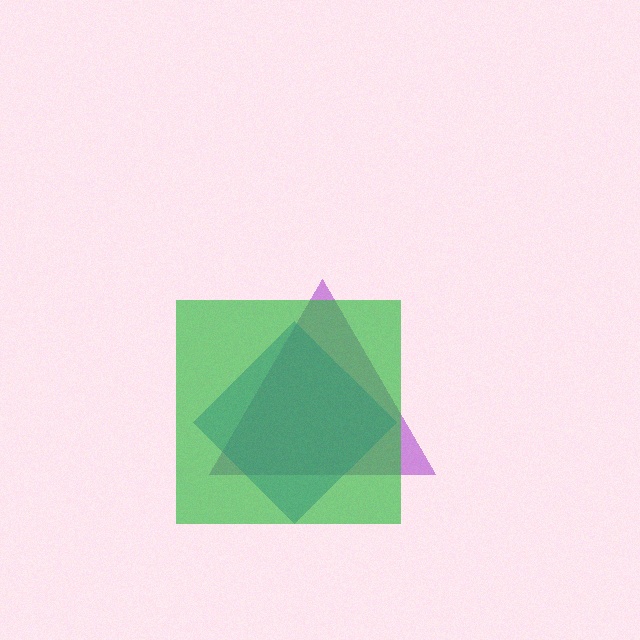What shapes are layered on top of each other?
The layered shapes are: a purple triangle, a blue diamond, a green square.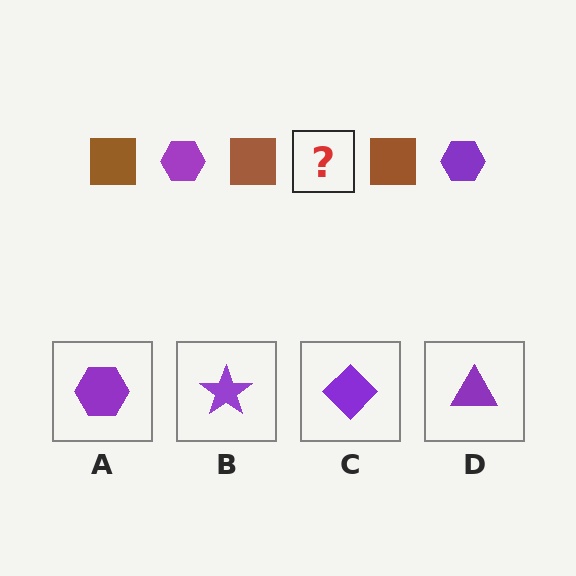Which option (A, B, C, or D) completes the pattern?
A.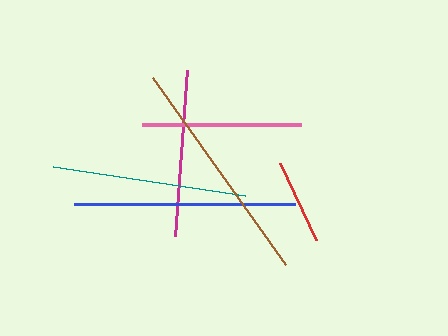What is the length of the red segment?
The red segment is approximately 85 pixels long.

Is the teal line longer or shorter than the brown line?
The brown line is longer than the teal line.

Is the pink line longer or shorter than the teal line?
The teal line is longer than the pink line.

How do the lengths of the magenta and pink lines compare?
The magenta and pink lines are approximately the same length.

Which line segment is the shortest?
The red line is the shortest at approximately 85 pixels.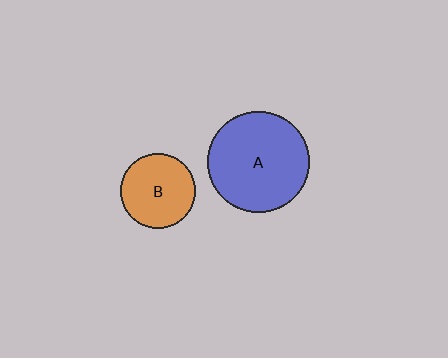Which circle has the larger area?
Circle A (blue).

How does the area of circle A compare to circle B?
Approximately 1.8 times.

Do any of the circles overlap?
No, none of the circles overlap.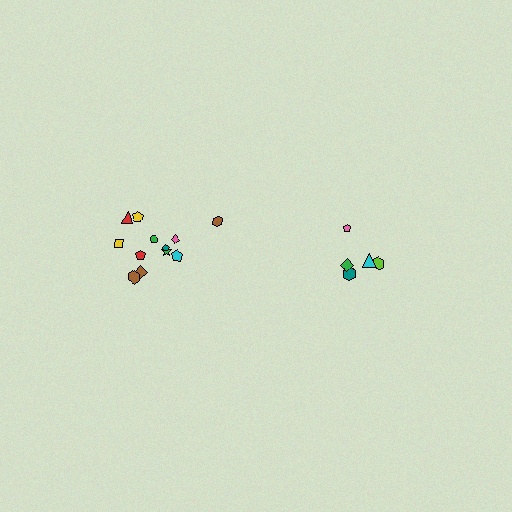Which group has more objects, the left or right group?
The left group.